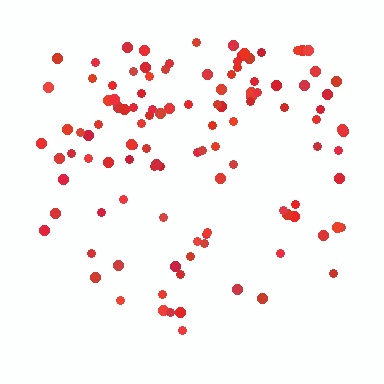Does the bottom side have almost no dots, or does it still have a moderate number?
Still a moderate number, just noticeably fewer than the top.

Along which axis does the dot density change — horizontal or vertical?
Vertical.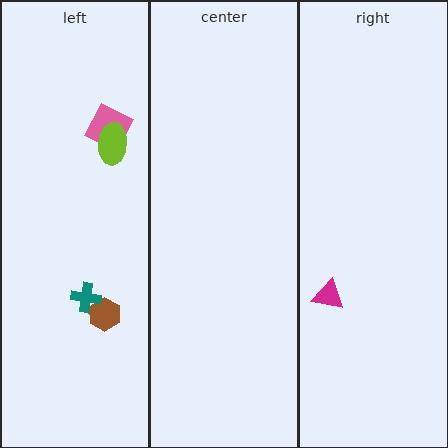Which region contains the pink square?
The left region.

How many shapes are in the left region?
4.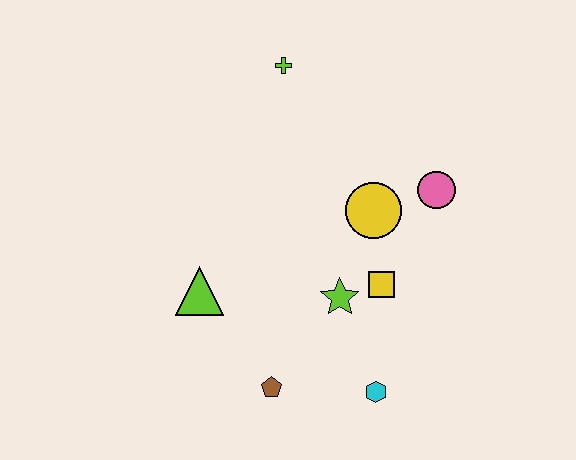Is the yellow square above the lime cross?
No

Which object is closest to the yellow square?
The lime star is closest to the yellow square.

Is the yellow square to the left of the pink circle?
Yes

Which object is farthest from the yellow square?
The lime cross is farthest from the yellow square.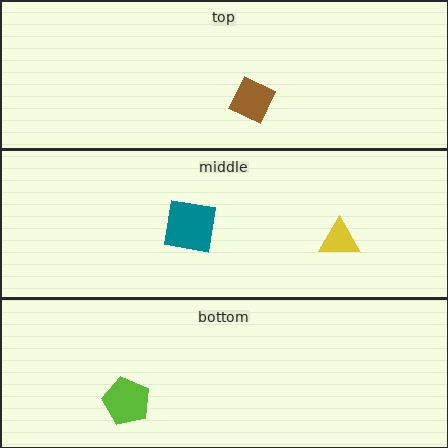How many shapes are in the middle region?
2.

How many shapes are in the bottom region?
1.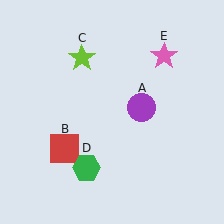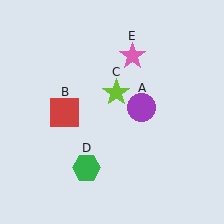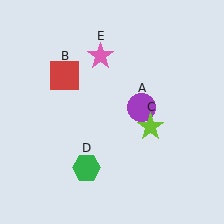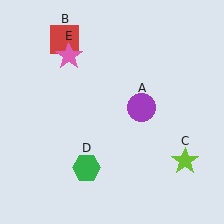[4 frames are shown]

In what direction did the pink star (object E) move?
The pink star (object E) moved left.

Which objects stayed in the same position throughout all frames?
Purple circle (object A) and green hexagon (object D) remained stationary.